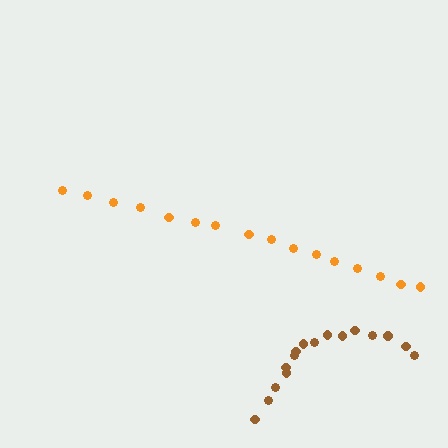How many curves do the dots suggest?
There are 2 distinct paths.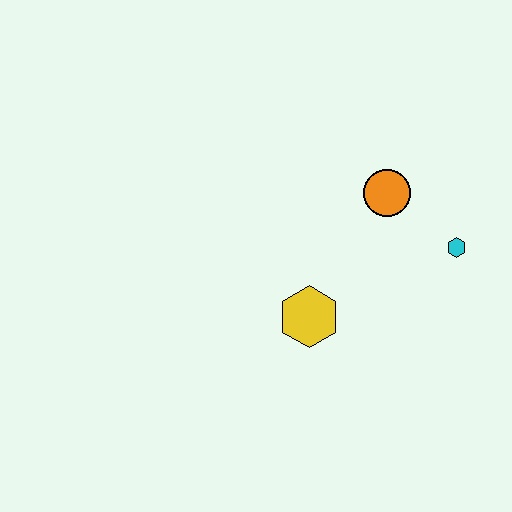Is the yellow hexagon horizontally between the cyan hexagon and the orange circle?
No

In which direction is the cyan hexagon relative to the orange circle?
The cyan hexagon is to the right of the orange circle.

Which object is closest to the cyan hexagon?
The orange circle is closest to the cyan hexagon.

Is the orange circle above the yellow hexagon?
Yes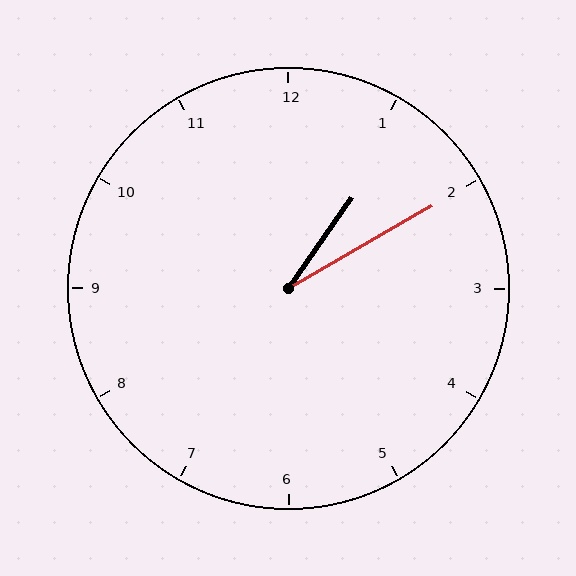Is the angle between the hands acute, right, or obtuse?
It is acute.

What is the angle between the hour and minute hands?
Approximately 25 degrees.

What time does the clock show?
1:10.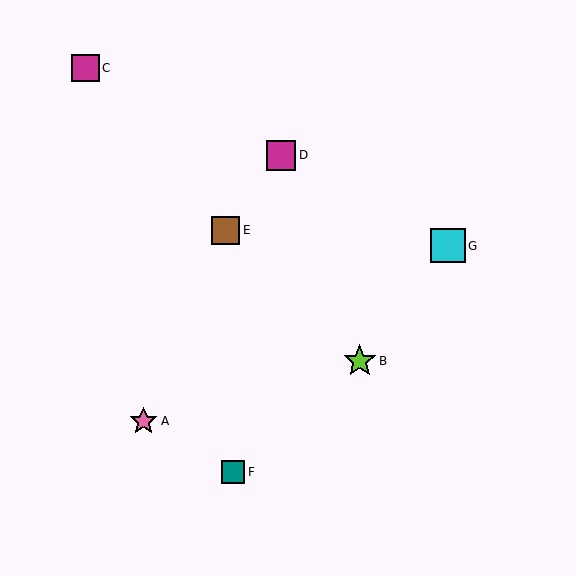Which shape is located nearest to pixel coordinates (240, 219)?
The brown square (labeled E) at (225, 230) is nearest to that location.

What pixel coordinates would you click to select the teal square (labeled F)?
Click at (233, 472) to select the teal square F.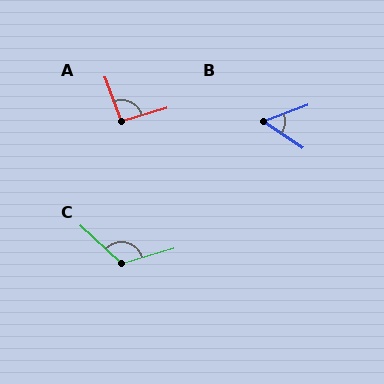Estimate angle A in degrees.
Approximately 94 degrees.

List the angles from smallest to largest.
B (54°), A (94°), C (120°).